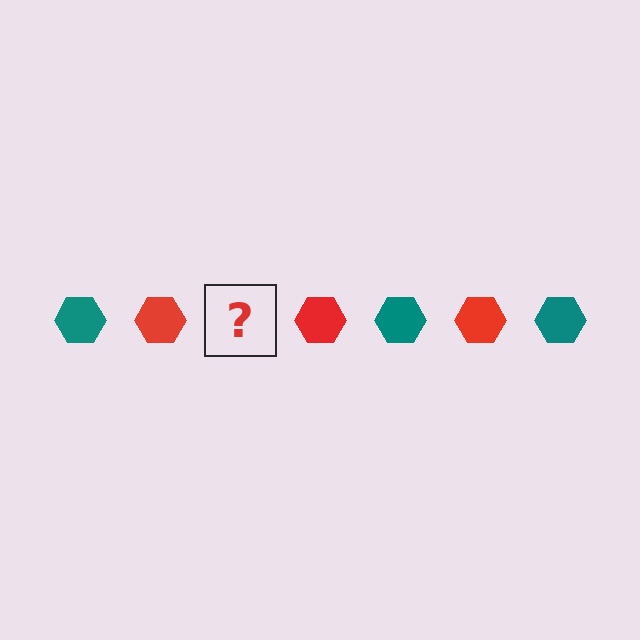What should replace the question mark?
The question mark should be replaced with a teal hexagon.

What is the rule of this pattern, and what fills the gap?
The rule is that the pattern cycles through teal, red hexagons. The gap should be filled with a teal hexagon.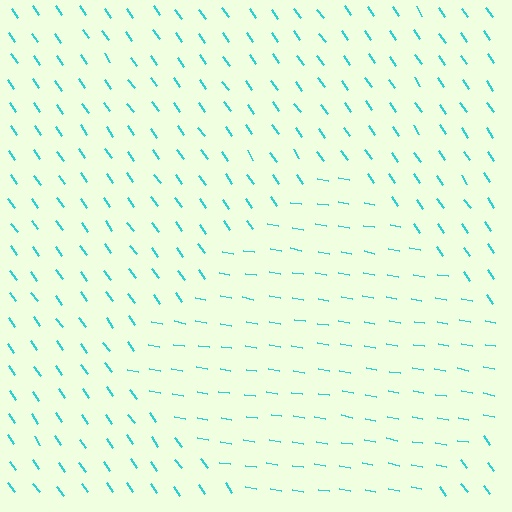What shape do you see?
I see a diamond.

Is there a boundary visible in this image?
Yes, there is a texture boundary formed by a change in line orientation.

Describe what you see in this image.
The image is filled with small cyan line segments. A diamond region in the image has lines oriented differently from the surrounding lines, creating a visible texture boundary.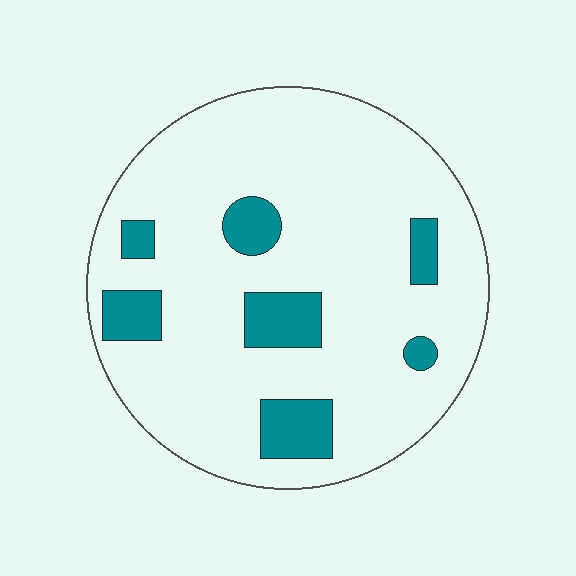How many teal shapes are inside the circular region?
7.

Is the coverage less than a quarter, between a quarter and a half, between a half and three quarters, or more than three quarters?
Less than a quarter.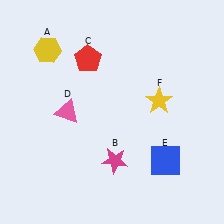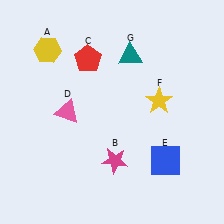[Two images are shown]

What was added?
A teal triangle (G) was added in Image 2.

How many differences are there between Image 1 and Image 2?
There is 1 difference between the two images.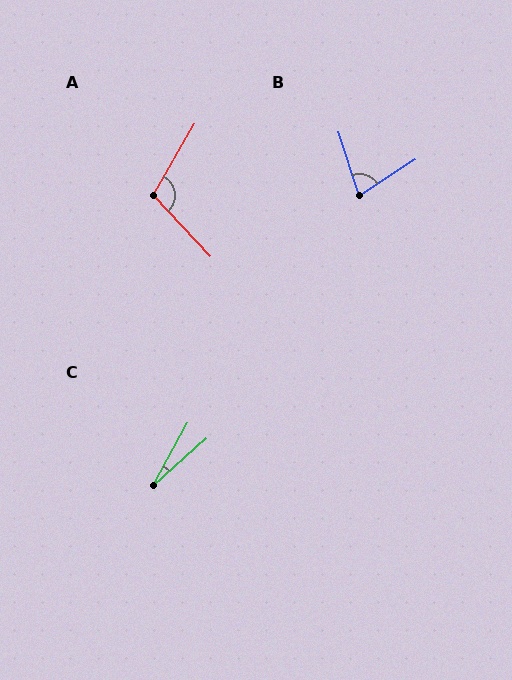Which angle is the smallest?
C, at approximately 19 degrees.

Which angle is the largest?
A, at approximately 107 degrees.